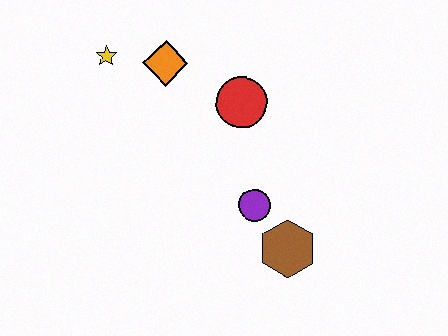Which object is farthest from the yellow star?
The brown hexagon is farthest from the yellow star.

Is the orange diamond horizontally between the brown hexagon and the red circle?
No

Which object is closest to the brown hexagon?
The purple circle is closest to the brown hexagon.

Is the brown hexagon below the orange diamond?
Yes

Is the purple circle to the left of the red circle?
No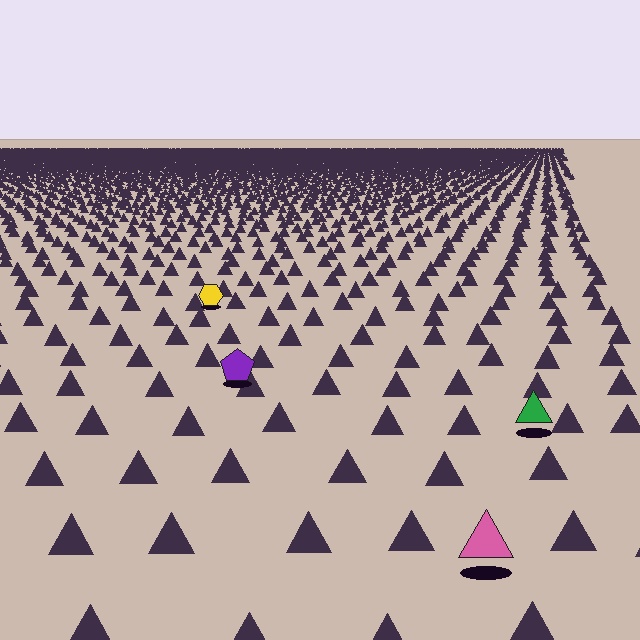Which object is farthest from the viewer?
The yellow hexagon is farthest from the viewer. It appears smaller and the ground texture around it is denser.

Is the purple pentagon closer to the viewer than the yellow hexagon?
Yes. The purple pentagon is closer — you can tell from the texture gradient: the ground texture is coarser near it.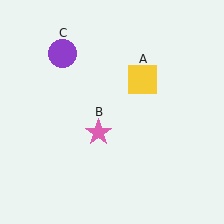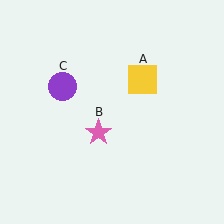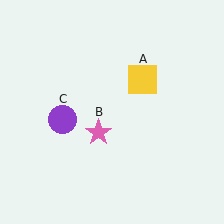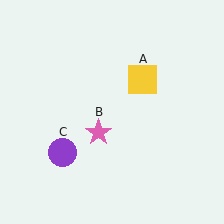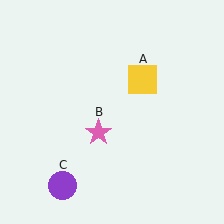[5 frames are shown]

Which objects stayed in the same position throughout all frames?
Yellow square (object A) and pink star (object B) remained stationary.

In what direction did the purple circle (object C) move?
The purple circle (object C) moved down.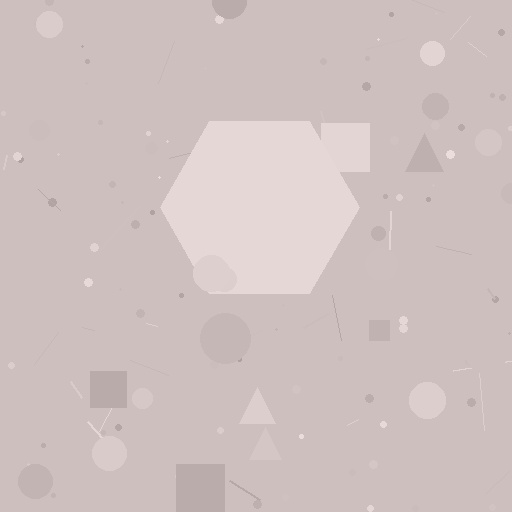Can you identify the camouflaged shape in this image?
The camouflaged shape is a hexagon.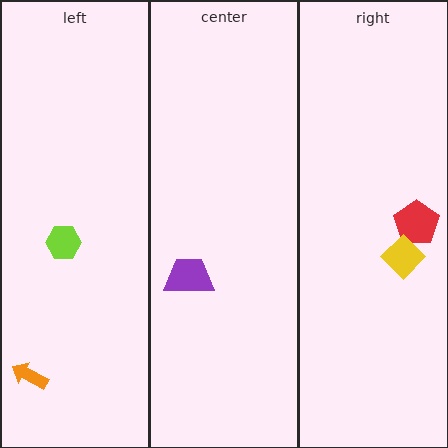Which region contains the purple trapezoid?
The center region.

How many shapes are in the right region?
2.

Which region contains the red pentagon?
The right region.